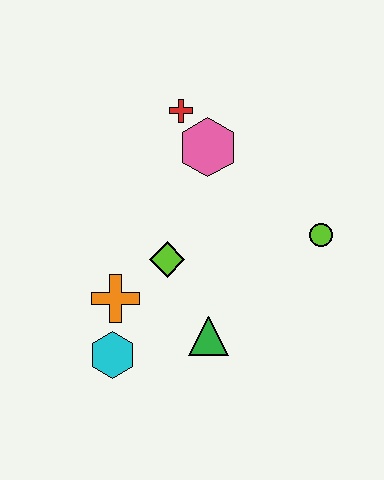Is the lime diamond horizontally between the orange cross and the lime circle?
Yes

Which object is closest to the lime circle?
The pink hexagon is closest to the lime circle.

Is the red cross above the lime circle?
Yes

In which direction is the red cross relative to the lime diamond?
The red cross is above the lime diamond.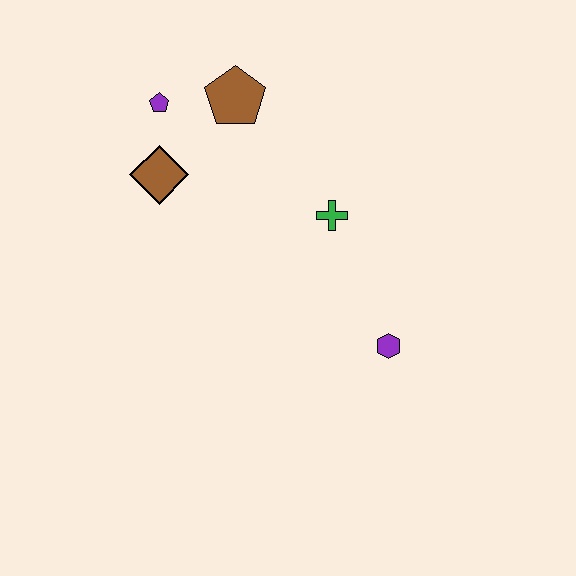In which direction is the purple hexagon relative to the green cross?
The purple hexagon is below the green cross.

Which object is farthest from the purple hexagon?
The purple pentagon is farthest from the purple hexagon.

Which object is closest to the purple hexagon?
The green cross is closest to the purple hexagon.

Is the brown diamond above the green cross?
Yes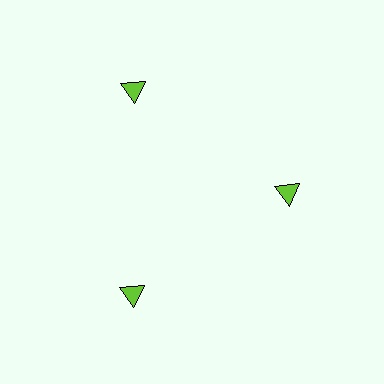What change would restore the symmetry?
The symmetry would be restored by moving it outward, back onto the ring so that all 3 triangles sit at equal angles and equal distance from the center.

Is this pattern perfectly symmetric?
No. The 3 lime triangles are arranged in a ring, but one element near the 3 o'clock position is pulled inward toward the center, breaking the 3-fold rotational symmetry.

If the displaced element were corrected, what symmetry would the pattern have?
It would have 3-fold rotational symmetry — the pattern would map onto itself every 120 degrees.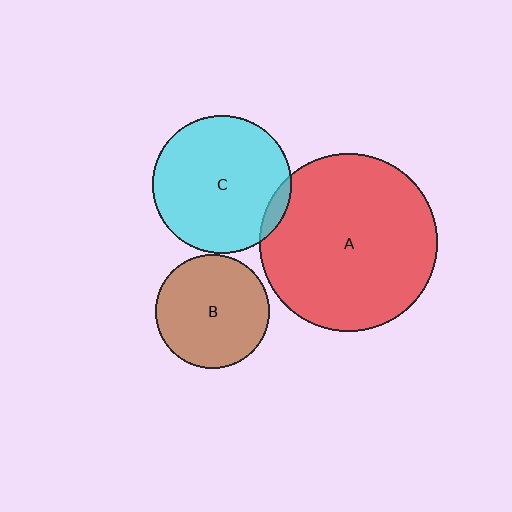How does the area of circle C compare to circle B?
Approximately 1.5 times.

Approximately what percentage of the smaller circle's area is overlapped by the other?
Approximately 5%.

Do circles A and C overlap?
Yes.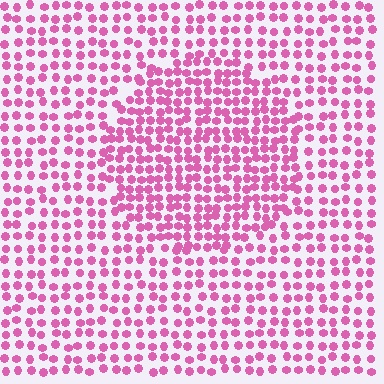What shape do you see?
I see a circle.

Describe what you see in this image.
The image contains small pink elements arranged at two different densities. A circle-shaped region is visible where the elements are more densely packed than the surrounding area.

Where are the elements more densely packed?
The elements are more densely packed inside the circle boundary.